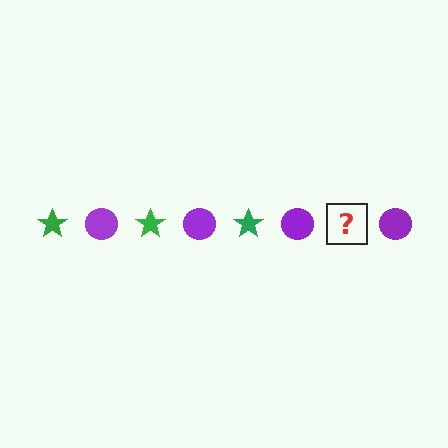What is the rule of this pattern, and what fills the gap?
The rule is that the pattern alternates between green star and purple circle. The gap should be filled with a green star.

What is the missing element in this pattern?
The missing element is a green star.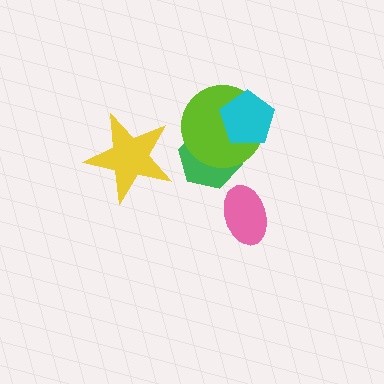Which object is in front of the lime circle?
The cyan pentagon is in front of the lime circle.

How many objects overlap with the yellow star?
0 objects overlap with the yellow star.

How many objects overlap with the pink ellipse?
0 objects overlap with the pink ellipse.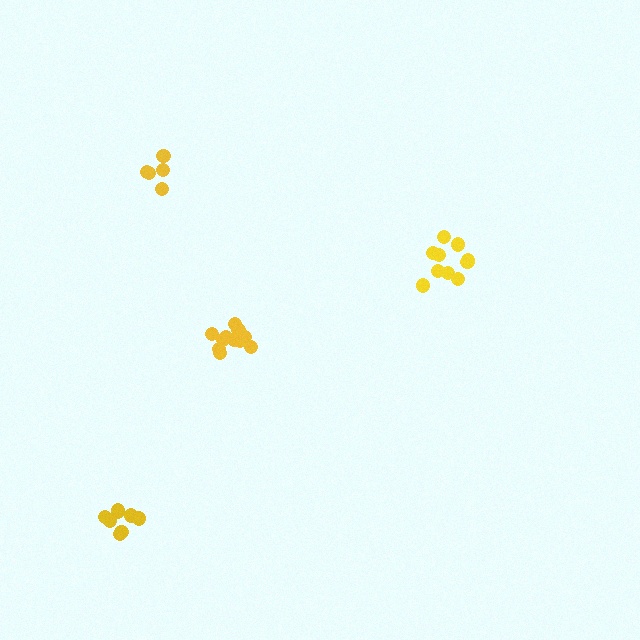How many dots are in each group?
Group 1: 10 dots, Group 2: 8 dots, Group 3: 11 dots, Group 4: 5 dots (34 total).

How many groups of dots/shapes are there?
There are 4 groups.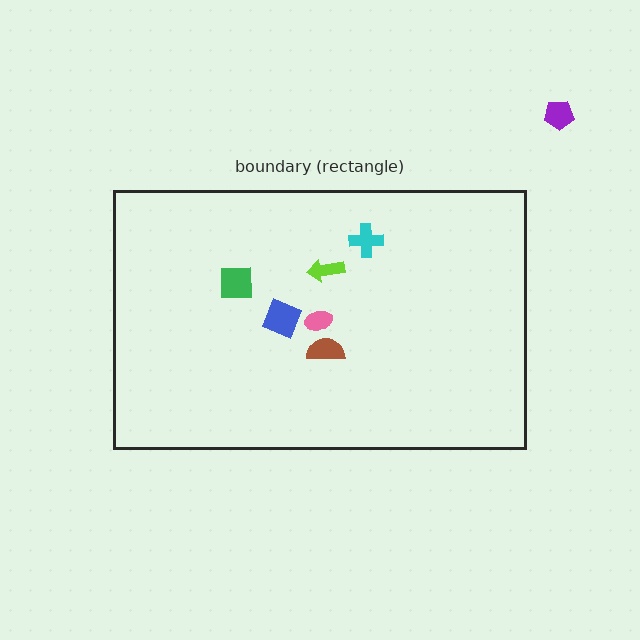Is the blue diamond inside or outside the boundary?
Inside.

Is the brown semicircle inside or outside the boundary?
Inside.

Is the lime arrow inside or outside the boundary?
Inside.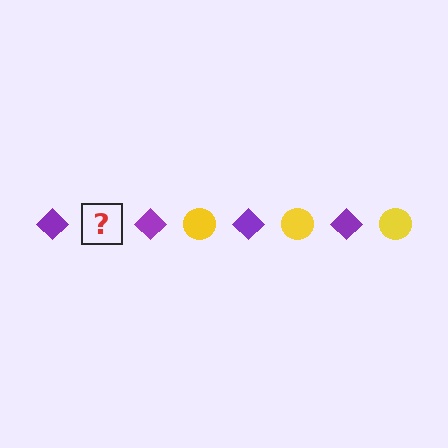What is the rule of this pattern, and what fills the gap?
The rule is that the pattern alternates between purple diamond and yellow circle. The gap should be filled with a yellow circle.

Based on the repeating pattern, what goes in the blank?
The blank should be a yellow circle.